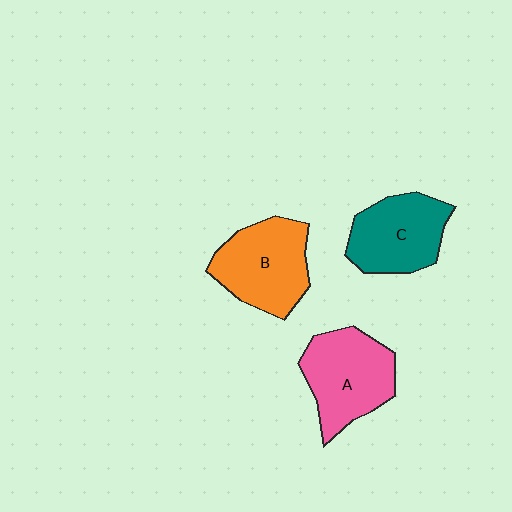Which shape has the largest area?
Shape A (pink).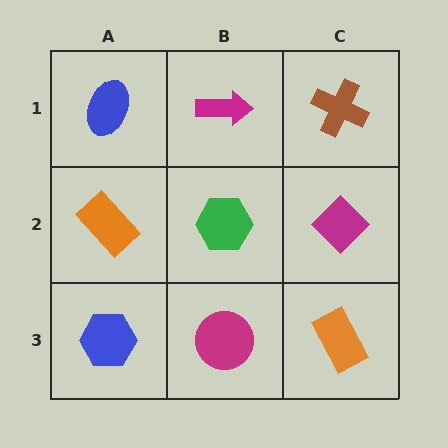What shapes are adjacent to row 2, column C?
A brown cross (row 1, column C), an orange rectangle (row 3, column C), a green hexagon (row 2, column B).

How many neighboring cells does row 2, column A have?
3.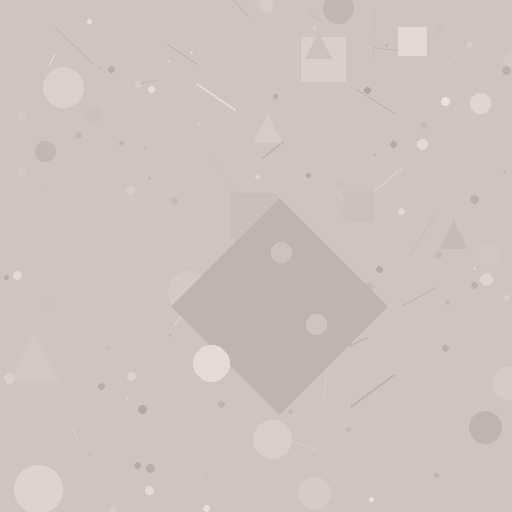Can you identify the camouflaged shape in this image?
The camouflaged shape is a diamond.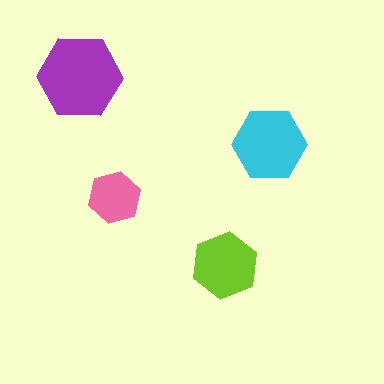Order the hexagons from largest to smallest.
the purple one, the cyan one, the lime one, the pink one.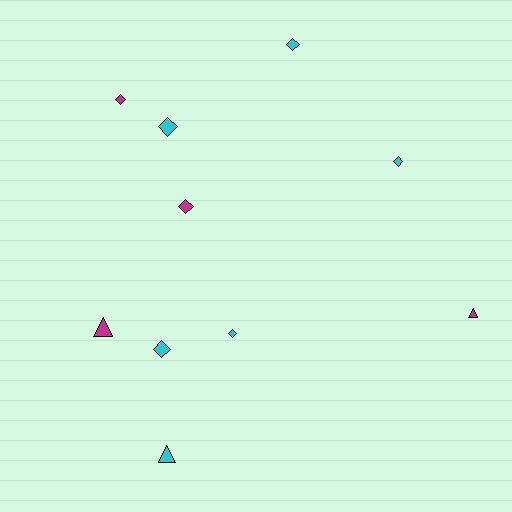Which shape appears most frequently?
Diamond, with 7 objects.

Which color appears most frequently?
Cyan, with 6 objects.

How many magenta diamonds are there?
There are 2 magenta diamonds.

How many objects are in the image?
There are 10 objects.